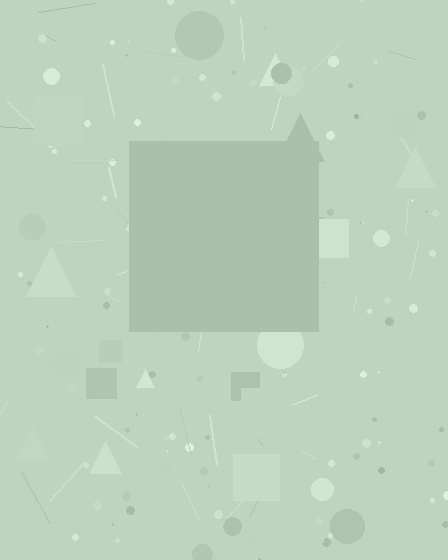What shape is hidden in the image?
A square is hidden in the image.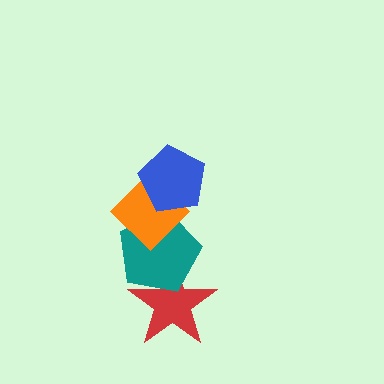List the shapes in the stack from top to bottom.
From top to bottom: the blue pentagon, the orange diamond, the teal pentagon, the red star.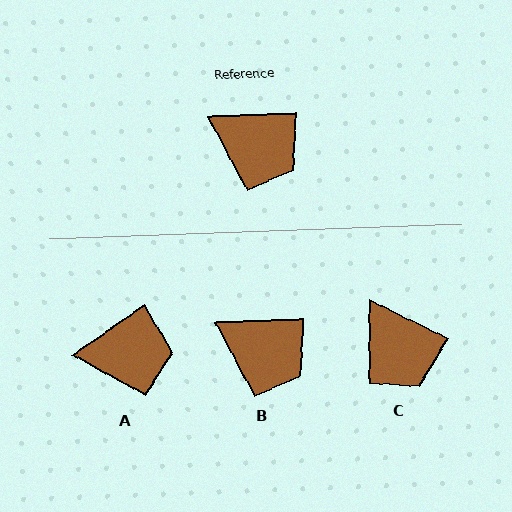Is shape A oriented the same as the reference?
No, it is off by about 33 degrees.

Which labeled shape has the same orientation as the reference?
B.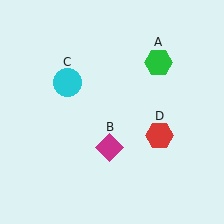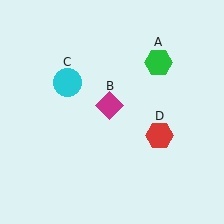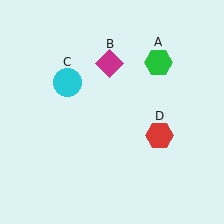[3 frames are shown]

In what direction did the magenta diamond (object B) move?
The magenta diamond (object B) moved up.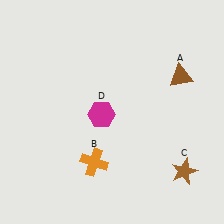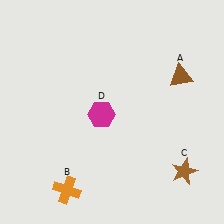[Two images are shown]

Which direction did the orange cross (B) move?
The orange cross (B) moved down.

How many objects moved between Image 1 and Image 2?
1 object moved between the two images.